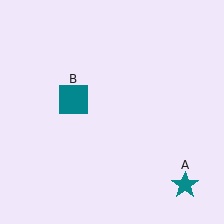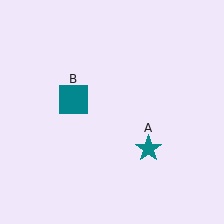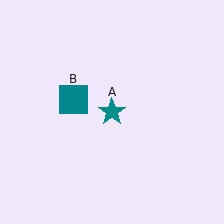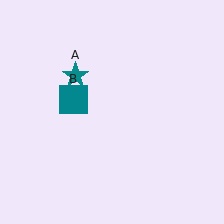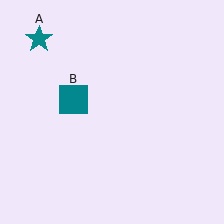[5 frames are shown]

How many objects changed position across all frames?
1 object changed position: teal star (object A).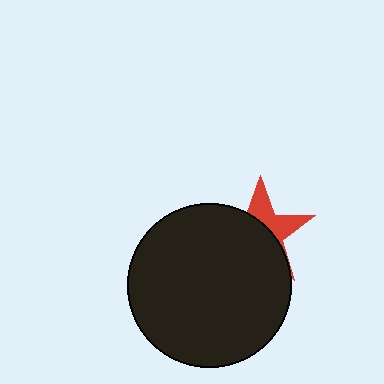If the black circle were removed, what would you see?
You would see the complete red star.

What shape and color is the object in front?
The object in front is a black circle.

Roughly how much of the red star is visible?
A small part of it is visible (roughly 36%).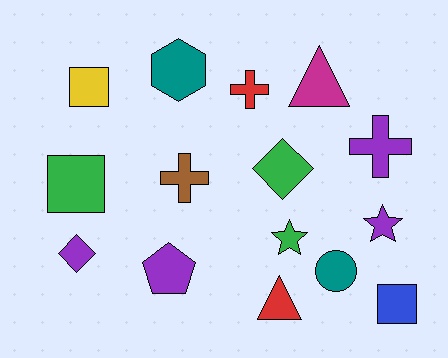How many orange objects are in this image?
There are no orange objects.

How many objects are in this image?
There are 15 objects.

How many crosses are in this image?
There are 3 crosses.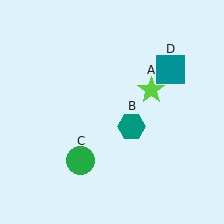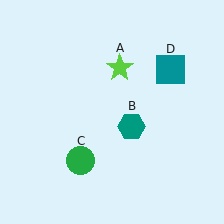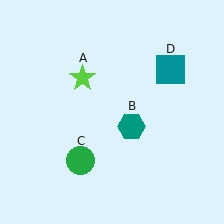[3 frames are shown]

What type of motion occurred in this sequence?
The lime star (object A) rotated counterclockwise around the center of the scene.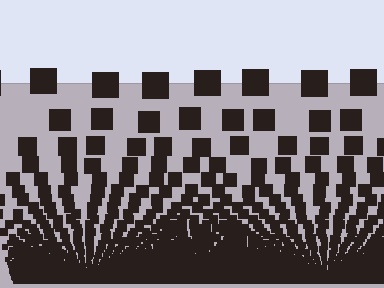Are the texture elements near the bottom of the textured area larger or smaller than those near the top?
Smaller. The gradient is inverted — elements near the bottom are smaller and denser.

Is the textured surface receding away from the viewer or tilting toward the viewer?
The surface appears to tilt toward the viewer. Texture elements get larger and sparser toward the top.